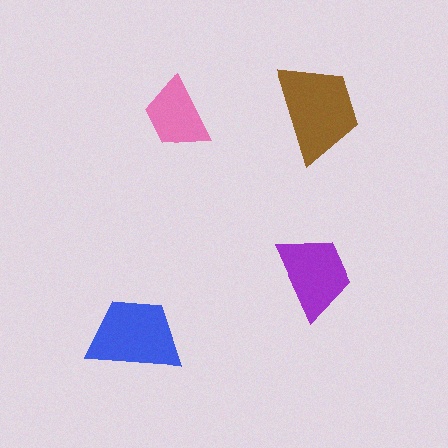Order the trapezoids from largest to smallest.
the brown one, the blue one, the purple one, the pink one.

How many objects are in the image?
There are 4 objects in the image.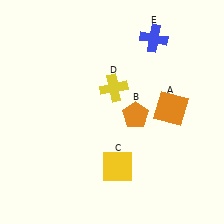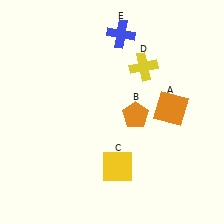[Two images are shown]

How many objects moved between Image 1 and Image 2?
2 objects moved between the two images.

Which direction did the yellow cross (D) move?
The yellow cross (D) moved right.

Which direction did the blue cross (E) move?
The blue cross (E) moved left.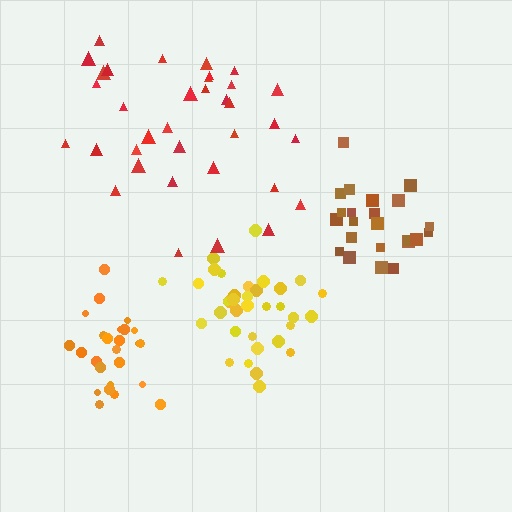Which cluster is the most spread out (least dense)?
Red.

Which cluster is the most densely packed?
Orange.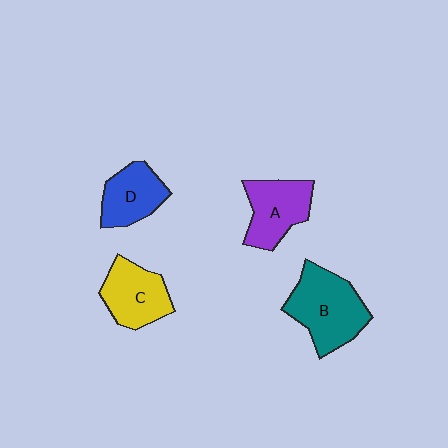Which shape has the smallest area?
Shape D (blue).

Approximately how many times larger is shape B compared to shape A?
Approximately 1.3 times.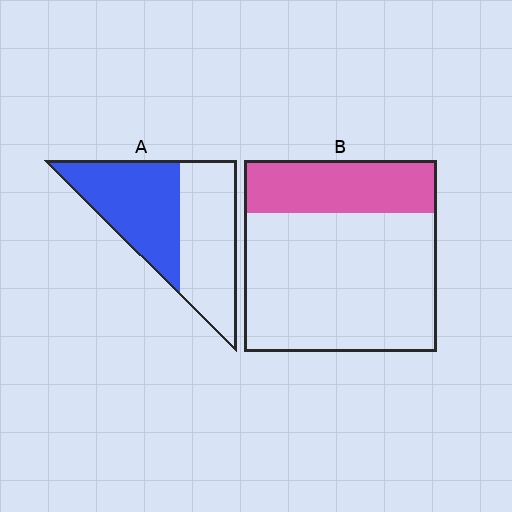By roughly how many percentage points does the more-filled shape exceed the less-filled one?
By roughly 20 percentage points (A over B).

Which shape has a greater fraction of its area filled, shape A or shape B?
Shape A.